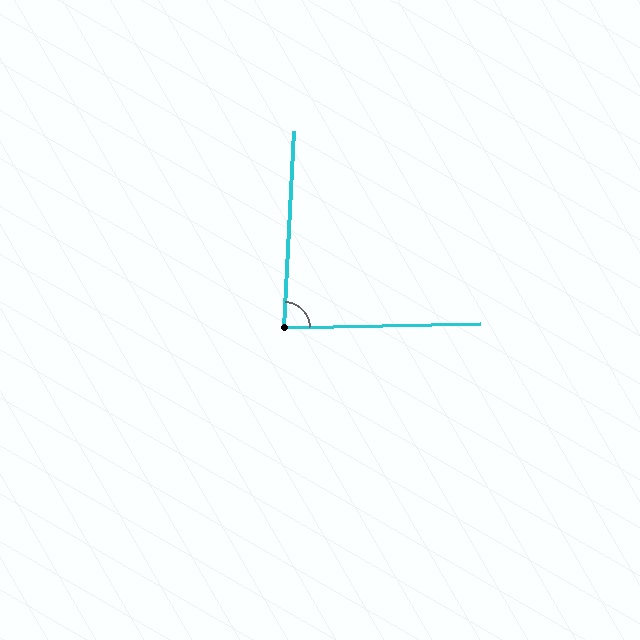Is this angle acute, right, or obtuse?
It is approximately a right angle.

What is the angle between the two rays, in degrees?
Approximately 86 degrees.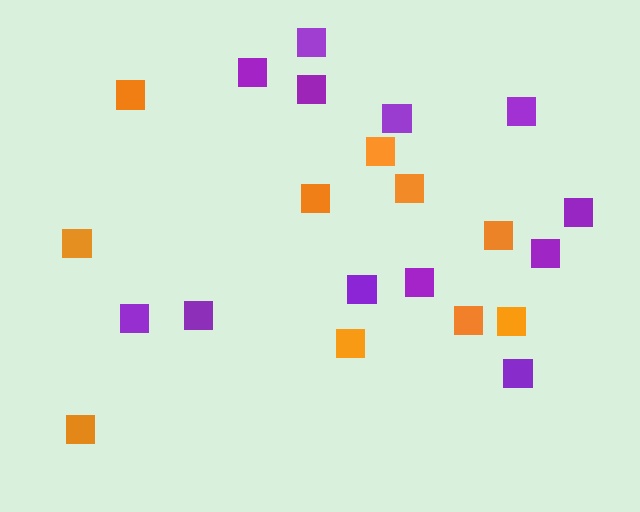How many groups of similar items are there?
There are 2 groups: one group of orange squares (10) and one group of purple squares (12).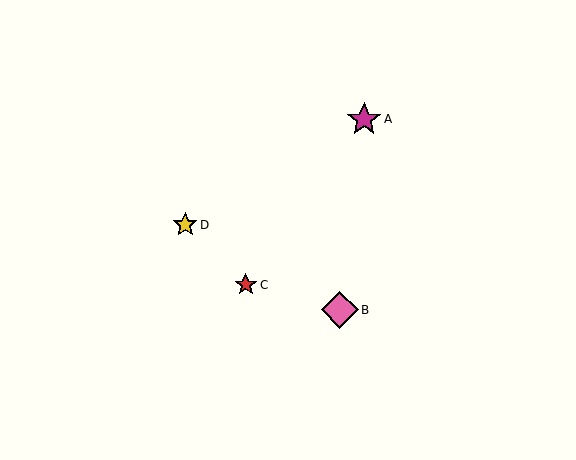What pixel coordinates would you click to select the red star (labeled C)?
Click at (246, 285) to select the red star C.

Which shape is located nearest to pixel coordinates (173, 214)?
The yellow star (labeled D) at (185, 225) is nearest to that location.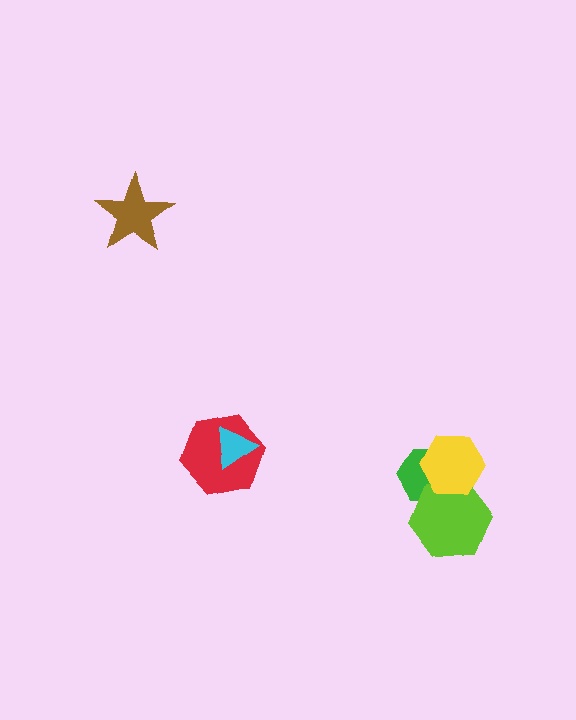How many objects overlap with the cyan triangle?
1 object overlaps with the cyan triangle.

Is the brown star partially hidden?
No, no other shape covers it.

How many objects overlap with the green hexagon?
2 objects overlap with the green hexagon.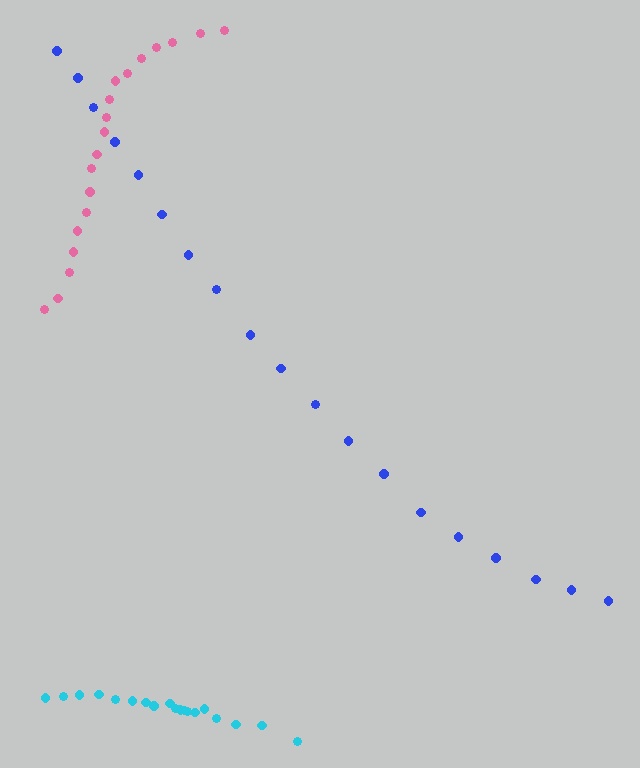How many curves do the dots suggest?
There are 3 distinct paths.